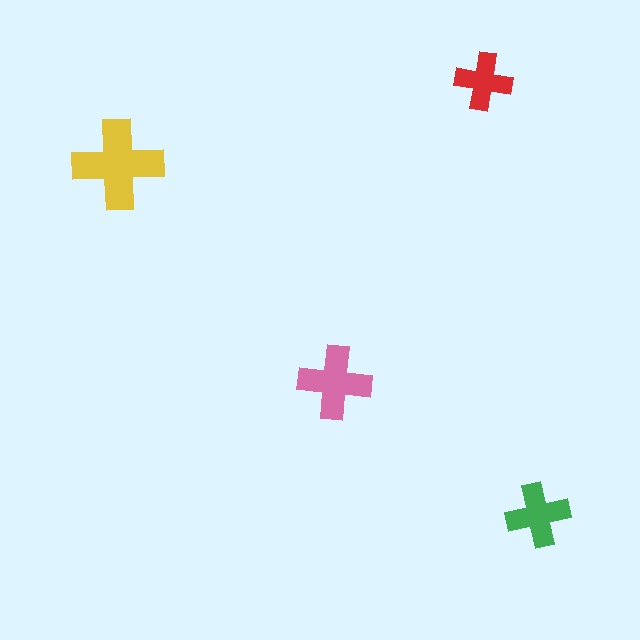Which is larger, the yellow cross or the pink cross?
The yellow one.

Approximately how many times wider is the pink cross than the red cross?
About 1.5 times wider.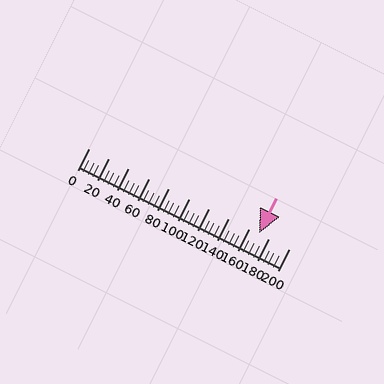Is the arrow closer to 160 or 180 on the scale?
The arrow is closer to 180.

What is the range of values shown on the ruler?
The ruler shows values from 0 to 200.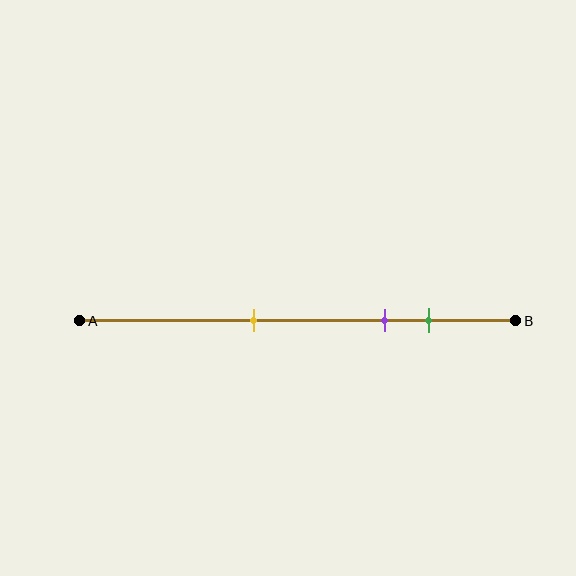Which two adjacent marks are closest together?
The purple and green marks are the closest adjacent pair.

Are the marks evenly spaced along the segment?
No, the marks are not evenly spaced.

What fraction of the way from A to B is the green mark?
The green mark is approximately 80% (0.8) of the way from A to B.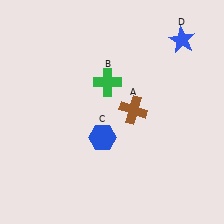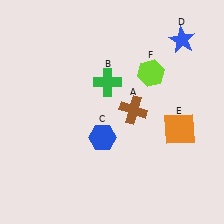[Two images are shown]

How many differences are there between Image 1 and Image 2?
There are 2 differences between the two images.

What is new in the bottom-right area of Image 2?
An orange square (E) was added in the bottom-right area of Image 2.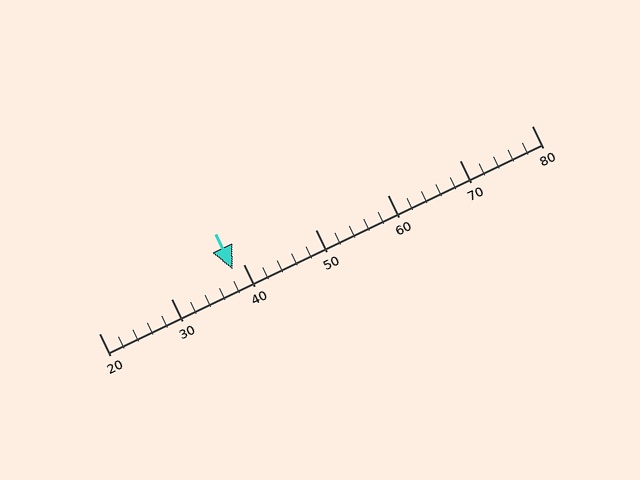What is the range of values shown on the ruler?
The ruler shows values from 20 to 80.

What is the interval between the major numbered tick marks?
The major tick marks are spaced 10 units apart.